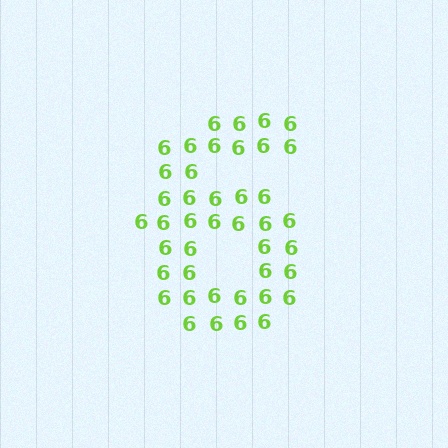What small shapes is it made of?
It is made of small digit 6's.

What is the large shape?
The large shape is the digit 6.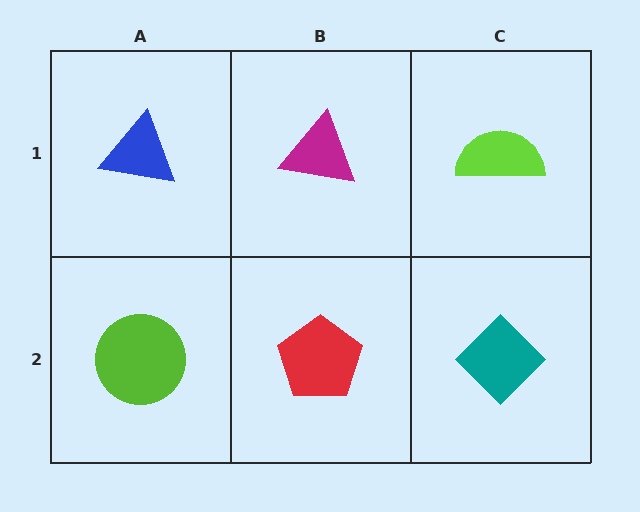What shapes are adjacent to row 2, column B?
A magenta triangle (row 1, column B), a lime circle (row 2, column A), a teal diamond (row 2, column C).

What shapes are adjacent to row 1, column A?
A lime circle (row 2, column A), a magenta triangle (row 1, column B).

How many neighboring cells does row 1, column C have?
2.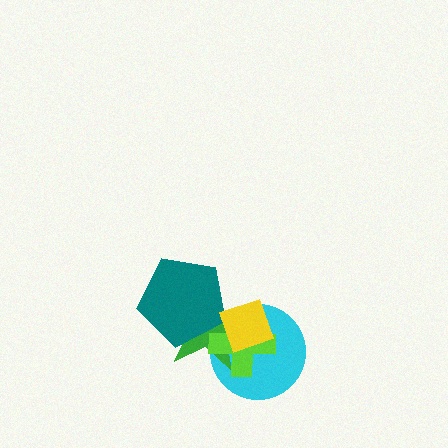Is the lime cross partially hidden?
Yes, it is partially covered by another shape.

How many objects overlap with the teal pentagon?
2 objects overlap with the teal pentagon.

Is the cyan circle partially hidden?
Yes, it is partially covered by another shape.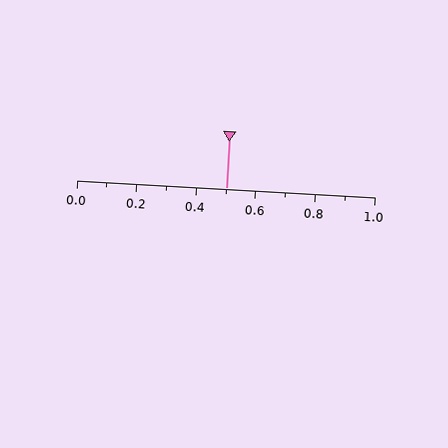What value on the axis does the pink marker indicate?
The marker indicates approximately 0.5.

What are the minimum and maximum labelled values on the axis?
The axis runs from 0.0 to 1.0.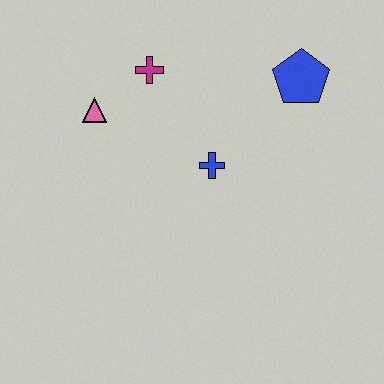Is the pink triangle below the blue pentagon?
Yes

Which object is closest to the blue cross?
The magenta cross is closest to the blue cross.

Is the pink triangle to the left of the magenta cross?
Yes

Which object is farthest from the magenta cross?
The blue pentagon is farthest from the magenta cross.